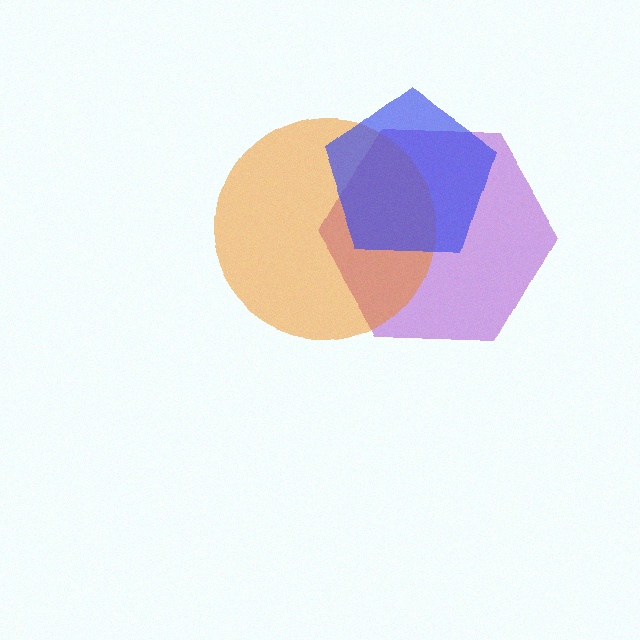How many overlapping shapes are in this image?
There are 3 overlapping shapes in the image.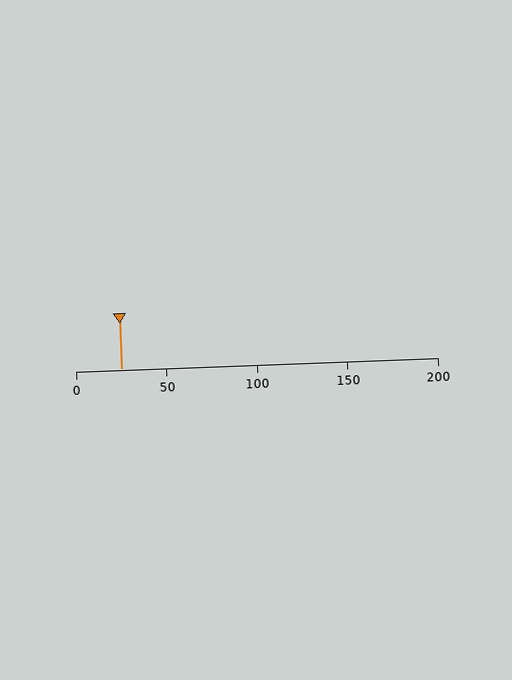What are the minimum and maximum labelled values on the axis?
The axis runs from 0 to 200.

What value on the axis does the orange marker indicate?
The marker indicates approximately 25.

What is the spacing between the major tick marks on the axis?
The major ticks are spaced 50 apart.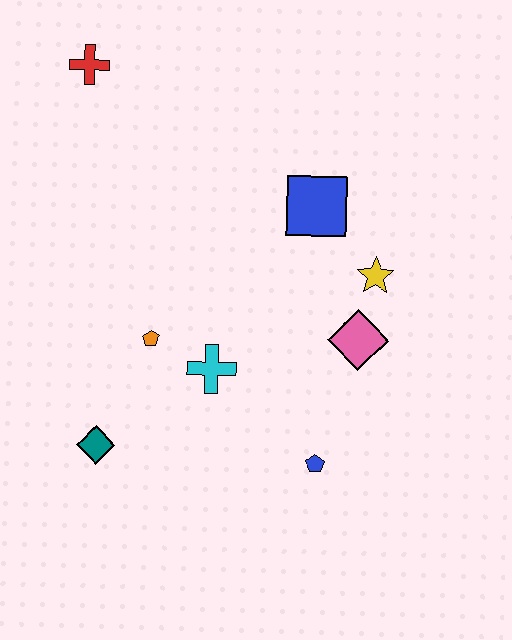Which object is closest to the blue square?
The yellow star is closest to the blue square.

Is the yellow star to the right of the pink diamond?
Yes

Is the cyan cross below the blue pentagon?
No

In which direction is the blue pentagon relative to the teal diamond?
The blue pentagon is to the right of the teal diamond.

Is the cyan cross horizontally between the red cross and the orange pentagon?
No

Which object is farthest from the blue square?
The teal diamond is farthest from the blue square.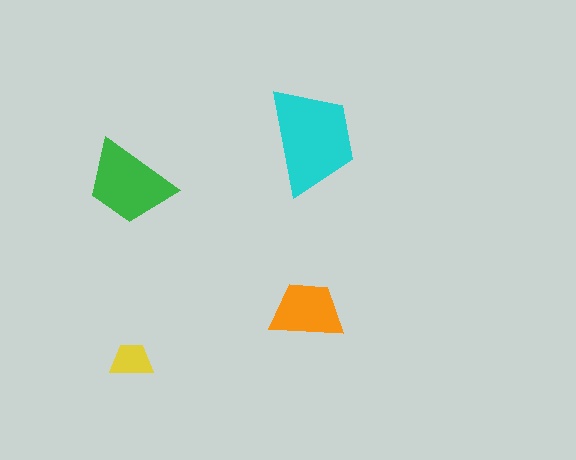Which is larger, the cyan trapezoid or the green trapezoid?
The cyan one.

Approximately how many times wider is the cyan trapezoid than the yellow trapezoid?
About 2.5 times wider.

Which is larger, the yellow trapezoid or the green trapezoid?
The green one.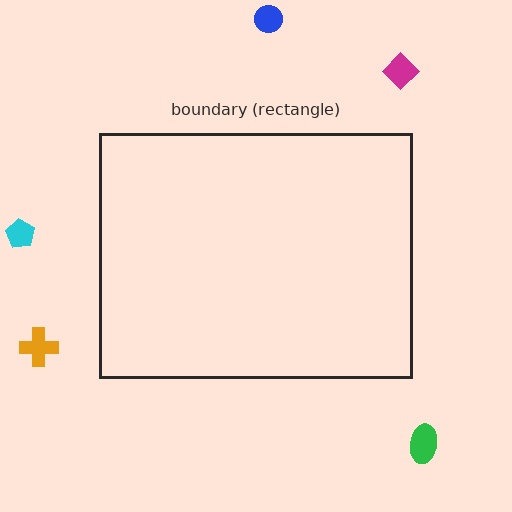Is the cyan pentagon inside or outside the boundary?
Outside.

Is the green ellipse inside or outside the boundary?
Outside.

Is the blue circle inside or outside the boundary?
Outside.